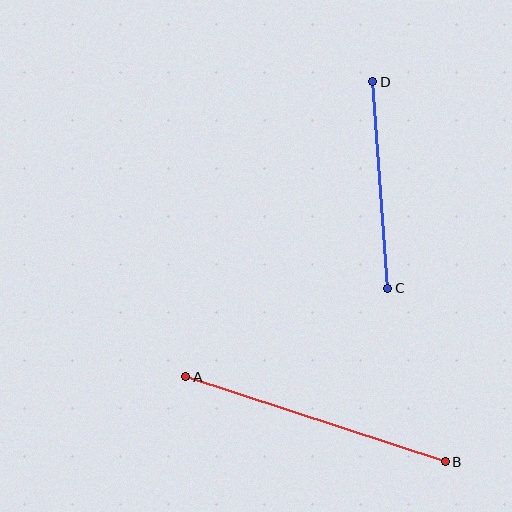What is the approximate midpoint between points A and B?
The midpoint is at approximately (316, 419) pixels.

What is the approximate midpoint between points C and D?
The midpoint is at approximately (380, 185) pixels.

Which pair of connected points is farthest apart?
Points A and B are farthest apart.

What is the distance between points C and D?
The distance is approximately 207 pixels.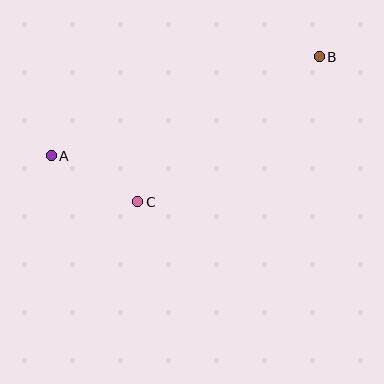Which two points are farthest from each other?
Points A and B are farthest from each other.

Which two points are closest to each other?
Points A and C are closest to each other.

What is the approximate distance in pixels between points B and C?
The distance between B and C is approximately 232 pixels.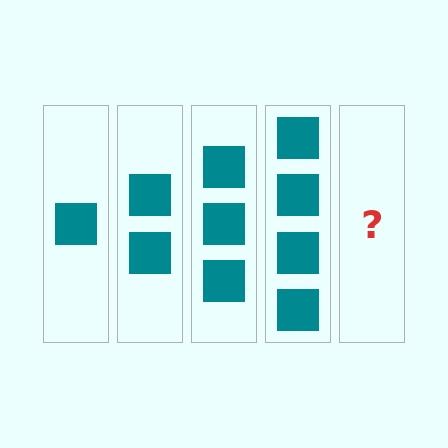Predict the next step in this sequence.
The next step is 5 squares.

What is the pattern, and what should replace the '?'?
The pattern is that each step adds one more square. The '?' should be 5 squares.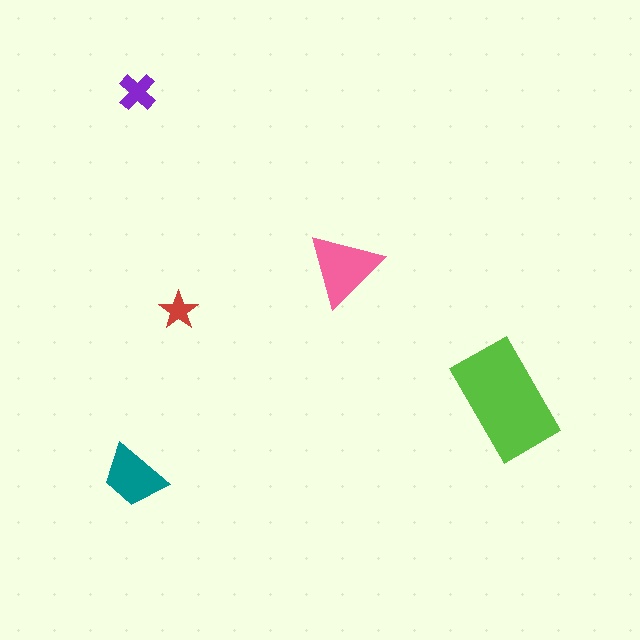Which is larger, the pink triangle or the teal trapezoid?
The pink triangle.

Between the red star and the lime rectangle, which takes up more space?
The lime rectangle.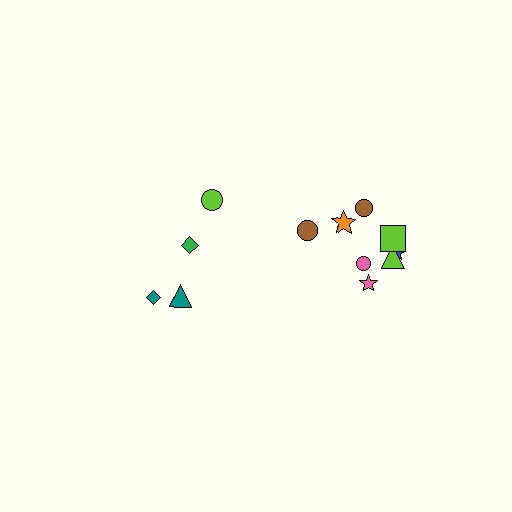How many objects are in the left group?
There are 4 objects.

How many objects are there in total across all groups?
There are 12 objects.